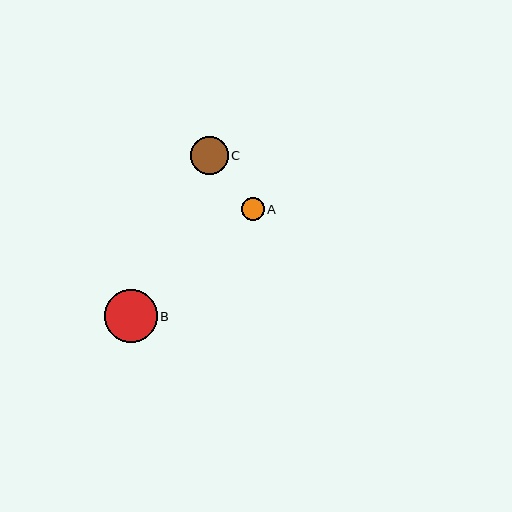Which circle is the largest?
Circle B is the largest with a size of approximately 53 pixels.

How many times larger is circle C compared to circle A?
Circle C is approximately 1.7 times the size of circle A.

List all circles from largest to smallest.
From largest to smallest: B, C, A.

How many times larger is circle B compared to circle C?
Circle B is approximately 1.4 times the size of circle C.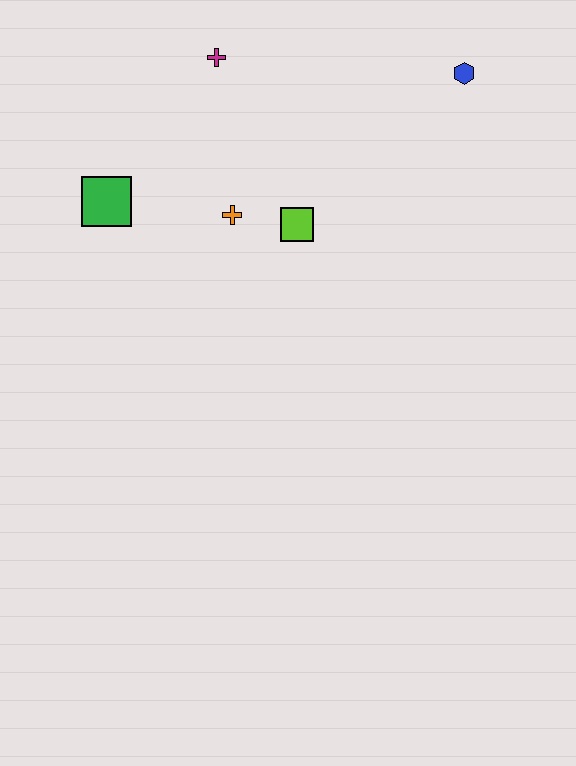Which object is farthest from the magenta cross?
The blue hexagon is farthest from the magenta cross.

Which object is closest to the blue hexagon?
The lime square is closest to the blue hexagon.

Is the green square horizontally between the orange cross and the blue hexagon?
No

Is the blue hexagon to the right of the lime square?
Yes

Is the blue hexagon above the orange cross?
Yes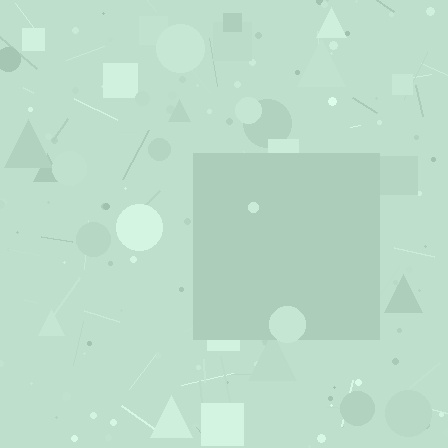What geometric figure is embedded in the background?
A square is embedded in the background.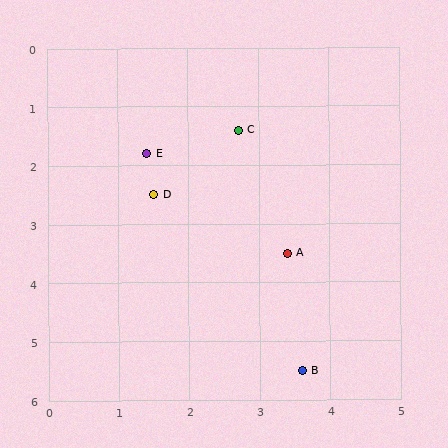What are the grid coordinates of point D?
Point D is at approximately (1.5, 2.5).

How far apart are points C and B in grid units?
Points C and B are about 4.2 grid units apart.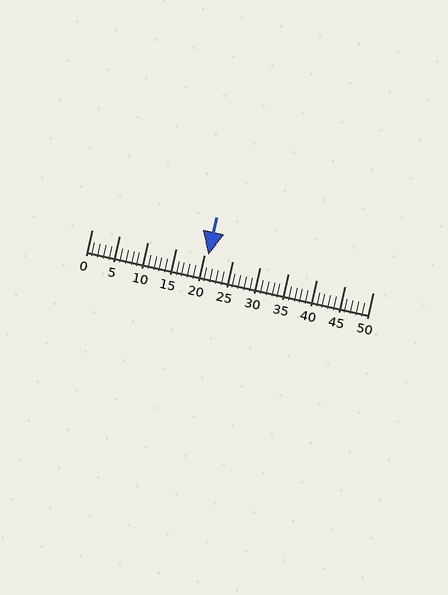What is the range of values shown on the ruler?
The ruler shows values from 0 to 50.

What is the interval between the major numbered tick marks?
The major tick marks are spaced 5 units apart.